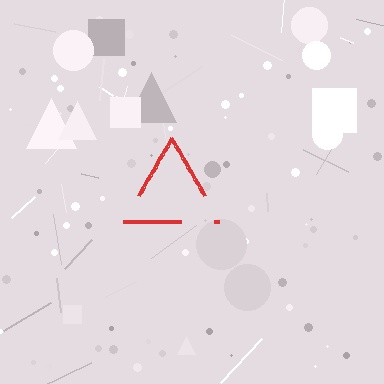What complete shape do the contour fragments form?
The contour fragments form a triangle.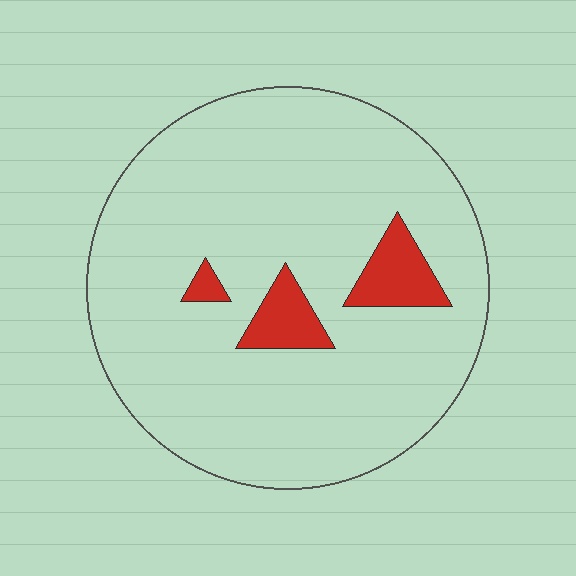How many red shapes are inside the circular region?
3.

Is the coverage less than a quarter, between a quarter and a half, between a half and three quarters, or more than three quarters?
Less than a quarter.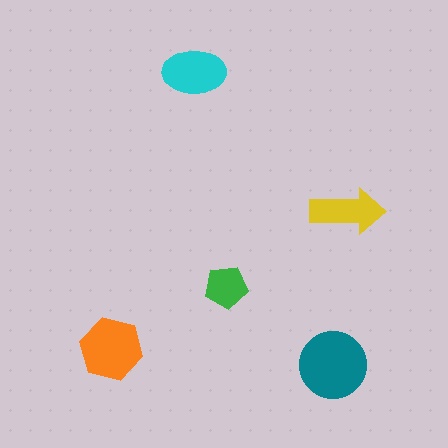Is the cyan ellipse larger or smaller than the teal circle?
Smaller.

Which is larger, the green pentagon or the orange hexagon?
The orange hexagon.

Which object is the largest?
The teal circle.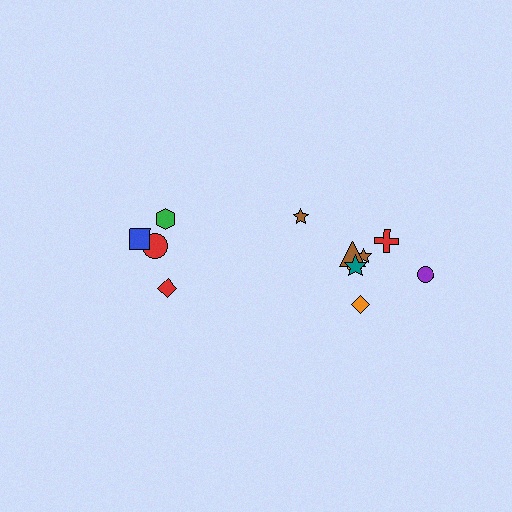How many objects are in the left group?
There are 4 objects.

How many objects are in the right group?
There are 8 objects.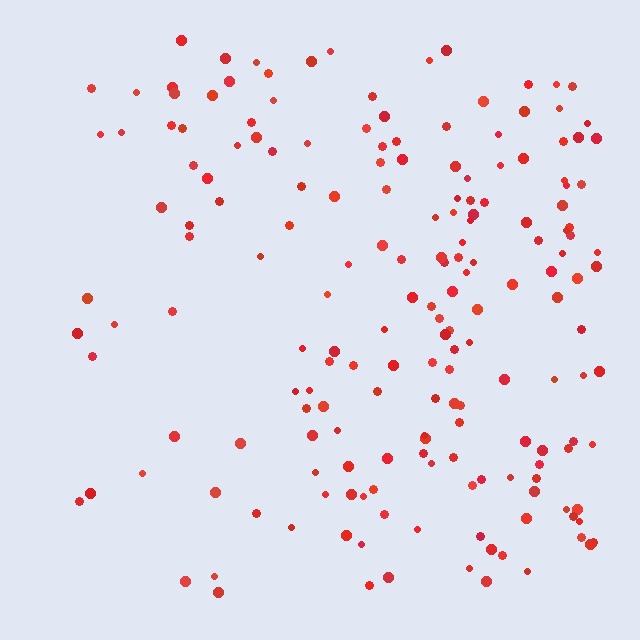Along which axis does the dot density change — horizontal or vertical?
Horizontal.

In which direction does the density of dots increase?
From left to right, with the right side densest.